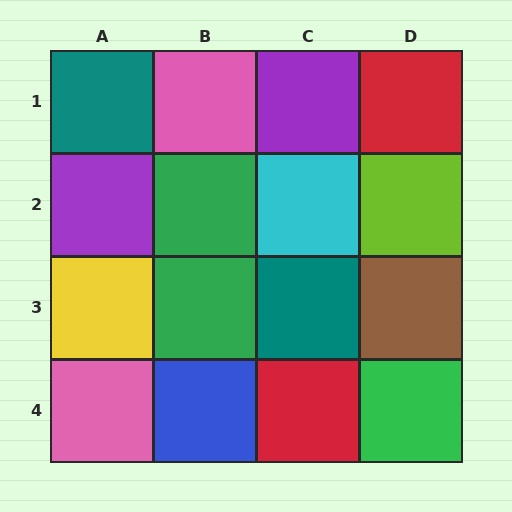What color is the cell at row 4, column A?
Pink.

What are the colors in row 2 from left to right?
Purple, green, cyan, lime.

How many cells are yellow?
1 cell is yellow.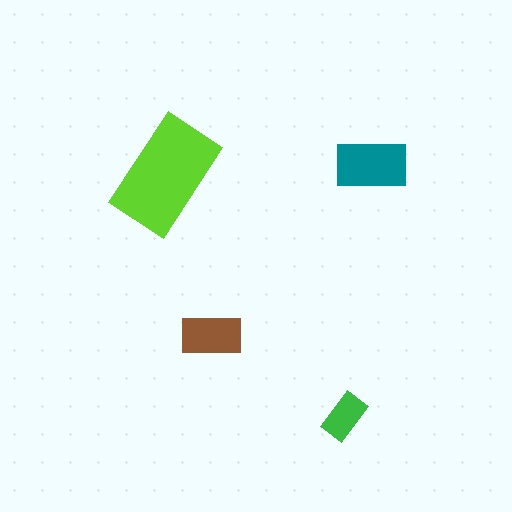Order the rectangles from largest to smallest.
the lime one, the teal one, the brown one, the green one.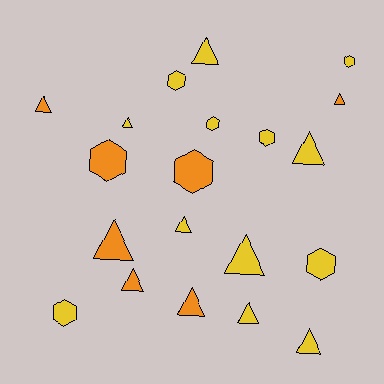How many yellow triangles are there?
There are 7 yellow triangles.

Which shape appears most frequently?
Triangle, with 12 objects.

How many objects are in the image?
There are 20 objects.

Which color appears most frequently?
Yellow, with 13 objects.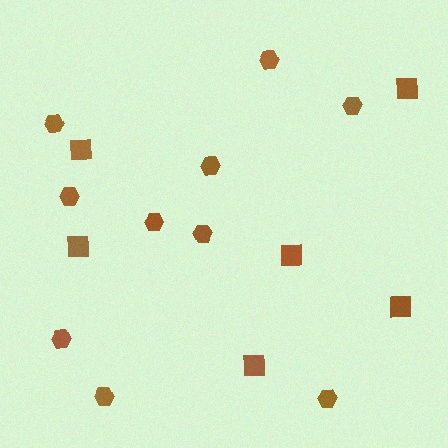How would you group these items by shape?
There are 2 groups: one group of hexagons (10) and one group of squares (6).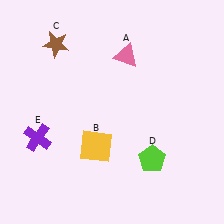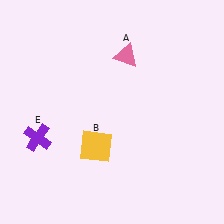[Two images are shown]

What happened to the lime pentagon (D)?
The lime pentagon (D) was removed in Image 2. It was in the bottom-right area of Image 1.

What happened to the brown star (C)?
The brown star (C) was removed in Image 2. It was in the top-left area of Image 1.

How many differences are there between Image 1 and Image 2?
There are 2 differences between the two images.